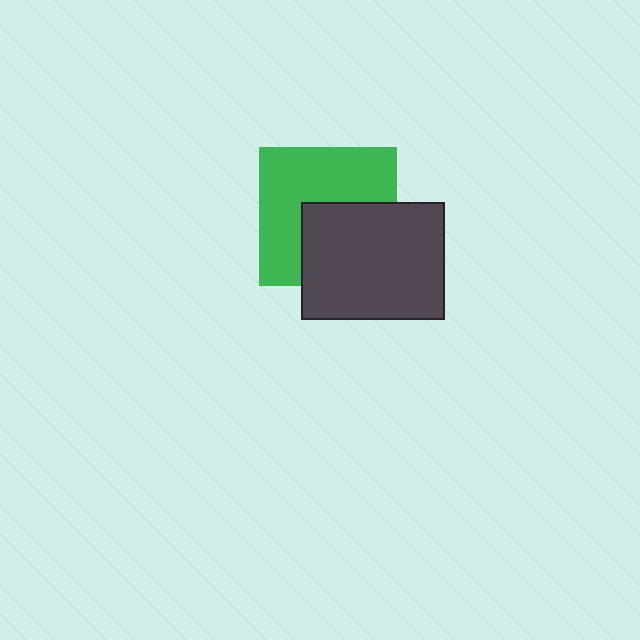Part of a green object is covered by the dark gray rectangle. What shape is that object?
It is a square.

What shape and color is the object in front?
The object in front is a dark gray rectangle.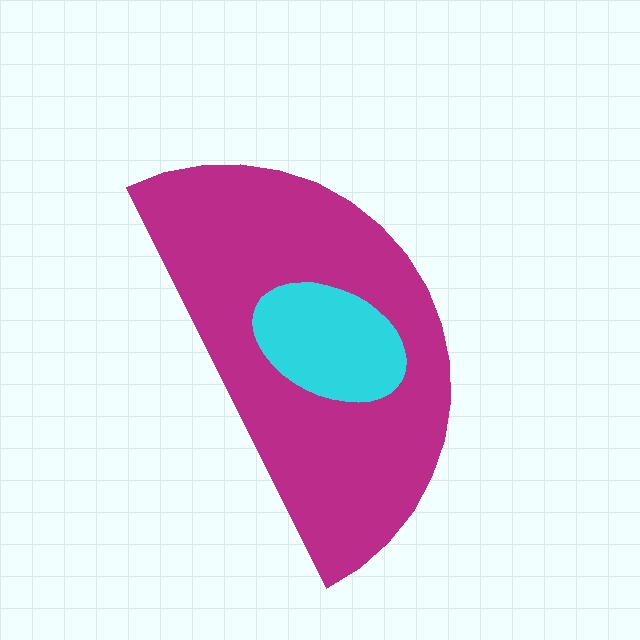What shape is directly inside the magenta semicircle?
The cyan ellipse.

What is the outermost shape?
The magenta semicircle.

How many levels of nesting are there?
2.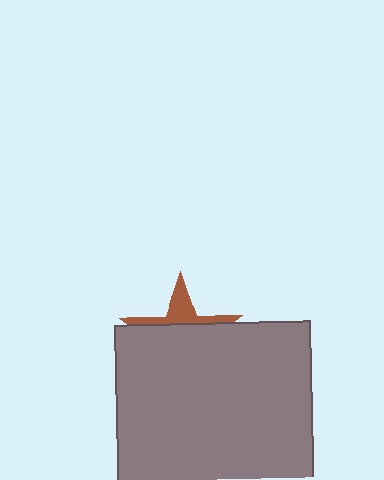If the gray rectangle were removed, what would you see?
You would see the complete brown star.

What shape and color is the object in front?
The object in front is a gray rectangle.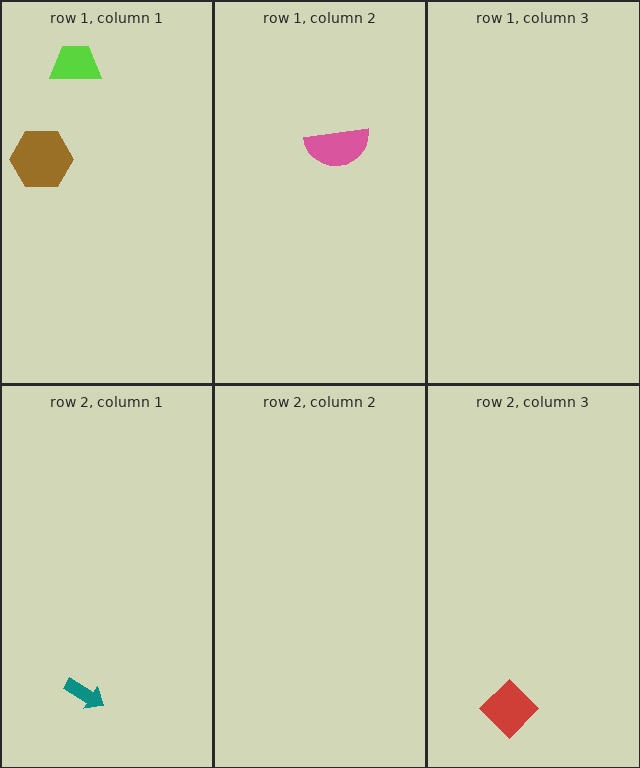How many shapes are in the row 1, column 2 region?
1.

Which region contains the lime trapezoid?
The row 1, column 1 region.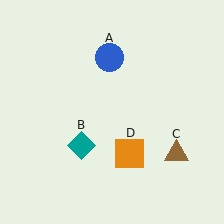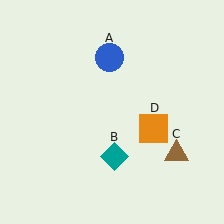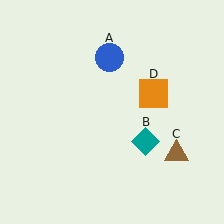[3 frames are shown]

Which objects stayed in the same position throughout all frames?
Blue circle (object A) and brown triangle (object C) remained stationary.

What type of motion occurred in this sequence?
The teal diamond (object B), orange square (object D) rotated counterclockwise around the center of the scene.